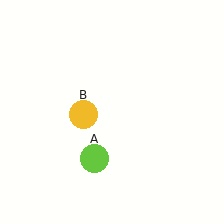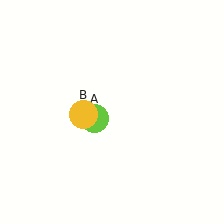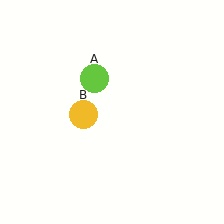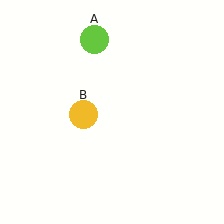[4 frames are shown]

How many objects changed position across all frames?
1 object changed position: lime circle (object A).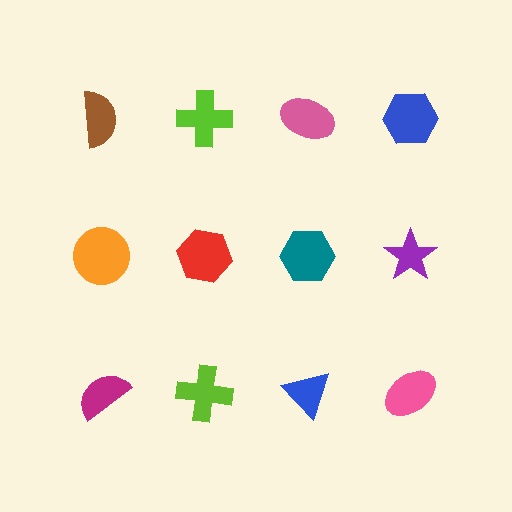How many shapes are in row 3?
4 shapes.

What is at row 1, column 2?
A lime cross.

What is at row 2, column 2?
A red hexagon.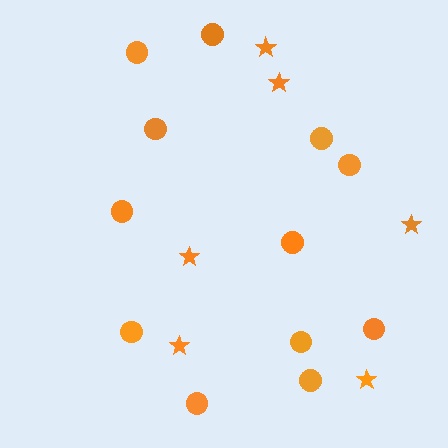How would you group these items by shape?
There are 2 groups: one group of circles (12) and one group of stars (6).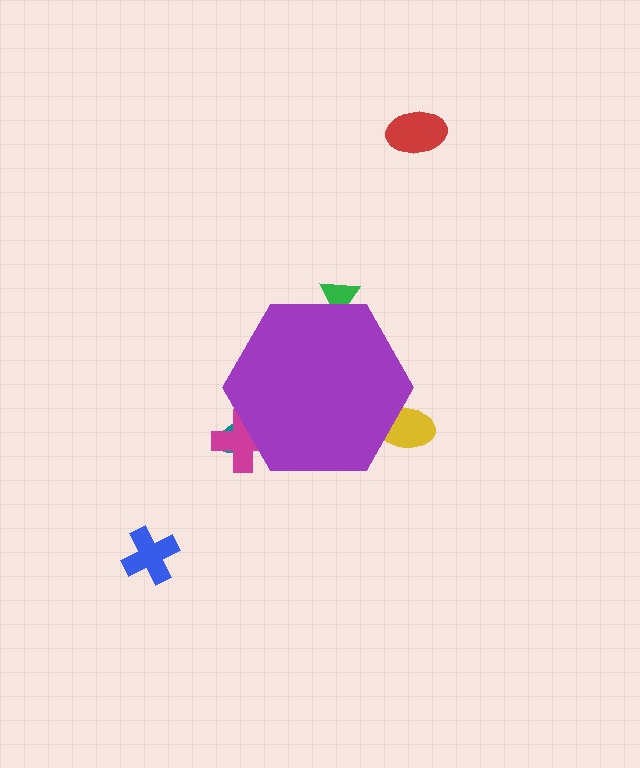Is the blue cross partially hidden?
No, the blue cross is fully visible.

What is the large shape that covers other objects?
A purple hexagon.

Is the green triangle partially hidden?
Yes, the green triangle is partially hidden behind the purple hexagon.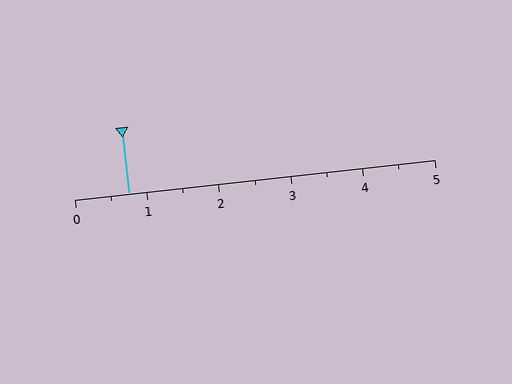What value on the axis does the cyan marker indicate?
The marker indicates approximately 0.8.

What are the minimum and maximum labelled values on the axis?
The axis runs from 0 to 5.